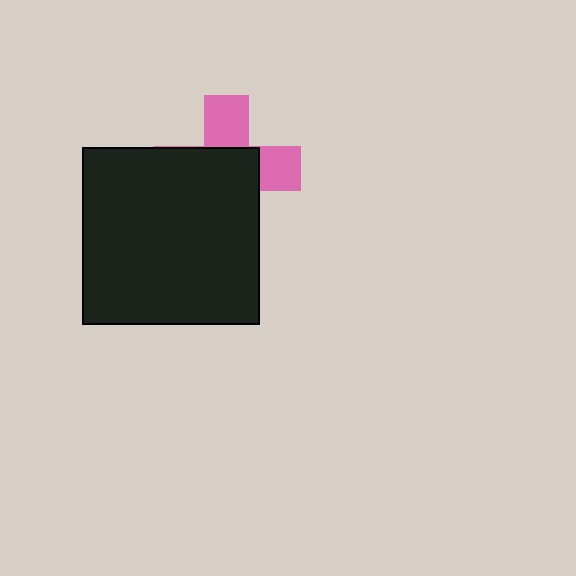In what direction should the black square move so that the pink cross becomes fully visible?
The black square should move toward the lower-left. That is the shortest direction to clear the overlap and leave the pink cross fully visible.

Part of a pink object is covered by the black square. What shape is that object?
It is a cross.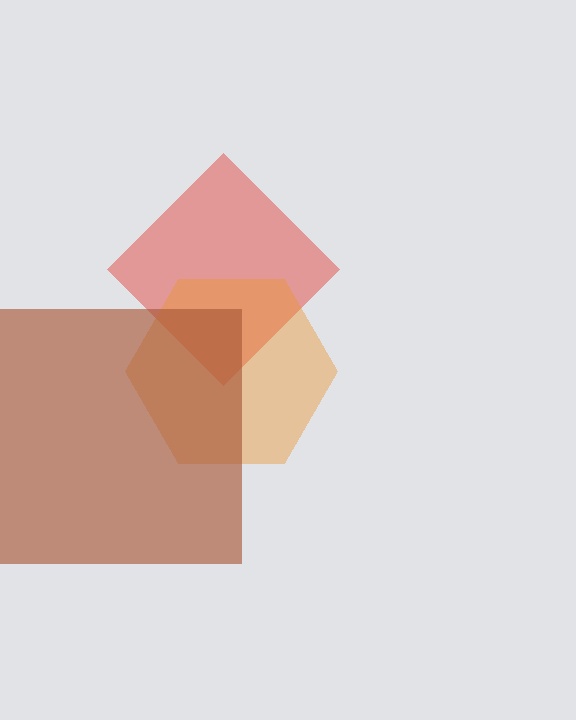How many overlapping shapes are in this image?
There are 3 overlapping shapes in the image.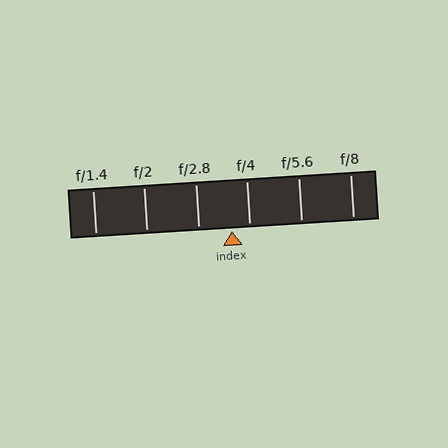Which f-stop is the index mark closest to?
The index mark is closest to f/4.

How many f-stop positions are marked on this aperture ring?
There are 6 f-stop positions marked.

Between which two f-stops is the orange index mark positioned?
The index mark is between f/2.8 and f/4.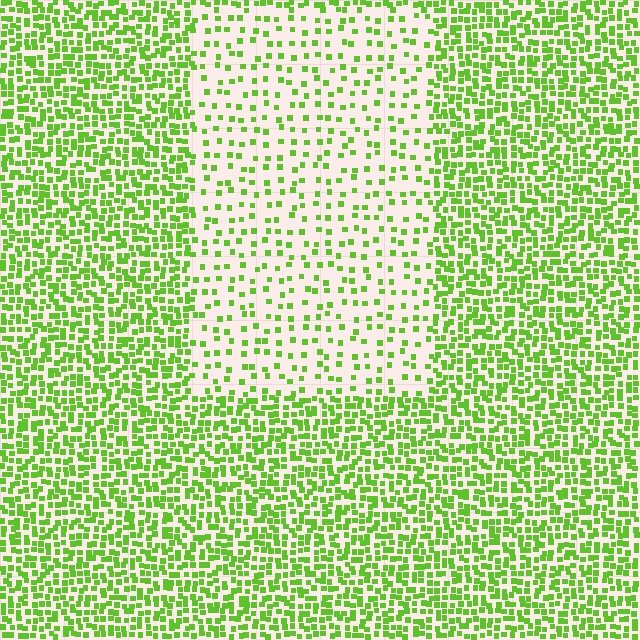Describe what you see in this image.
The image contains small lime elements arranged at two different densities. A rectangle-shaped region is visible where the elements are less densely packed than the surrounding area.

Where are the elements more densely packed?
The elements are more densely packed outside the rectangle boundary.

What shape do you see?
I see a rectangle.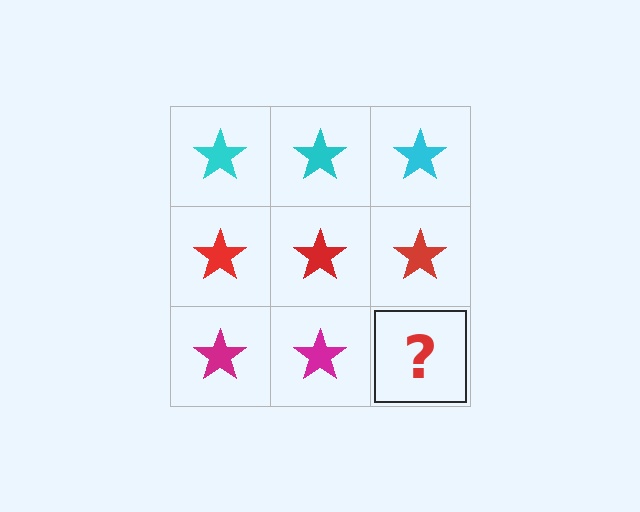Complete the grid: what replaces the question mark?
The question mark should be replaced with a magenta star.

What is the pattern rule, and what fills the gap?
The rule is that each row has a consistent color. The gap should be filled with a magenta star.